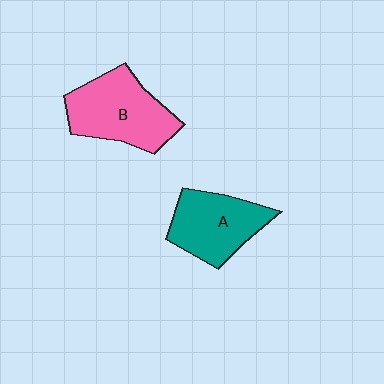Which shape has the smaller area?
Shape A (teal).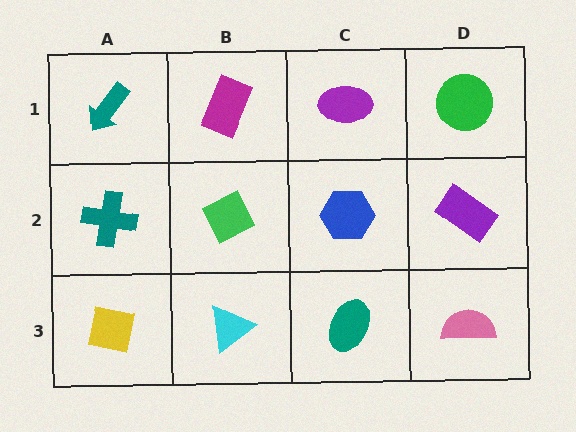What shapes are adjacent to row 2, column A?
A teal arrow (row 1, column A), a yellow square (row 3, column A), a green diamond (row 2, column B).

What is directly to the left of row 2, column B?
A teal cross.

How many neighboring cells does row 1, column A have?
2.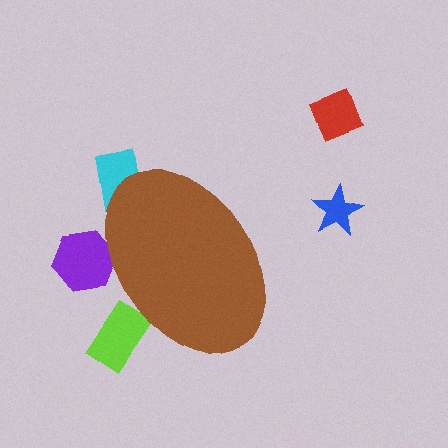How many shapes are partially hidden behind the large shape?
3 shapes are partially hidden.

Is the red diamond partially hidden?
No, the red diamond is fully visible.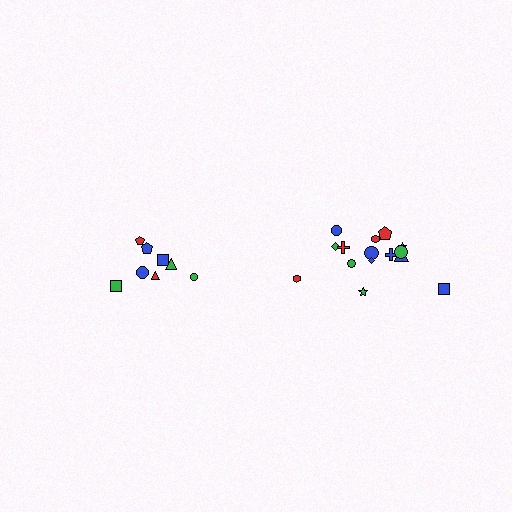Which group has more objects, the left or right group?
The right group.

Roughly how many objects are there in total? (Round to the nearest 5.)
Roughly 25 objects in total.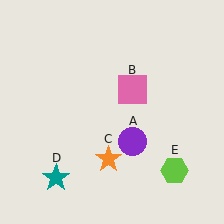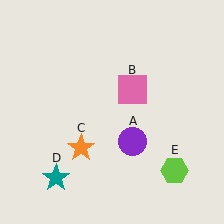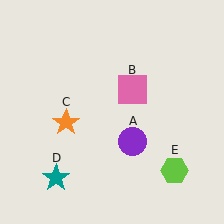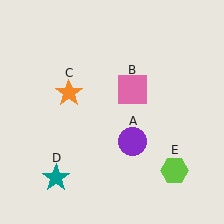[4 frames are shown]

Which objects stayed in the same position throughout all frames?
Purple circle (object A) and pink square (object B) and teal star (object D) and lime hexagon (object E) remained stationary.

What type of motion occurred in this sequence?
The orange star (object C) rotated clockwise around the center of the scene.